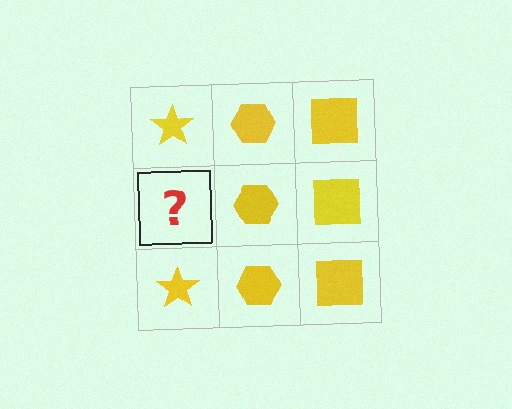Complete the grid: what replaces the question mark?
The question mark should be replaced with a yellow star.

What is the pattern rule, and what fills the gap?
The rule is that each column has a consistent shape. The gap should be filled with a yellow star.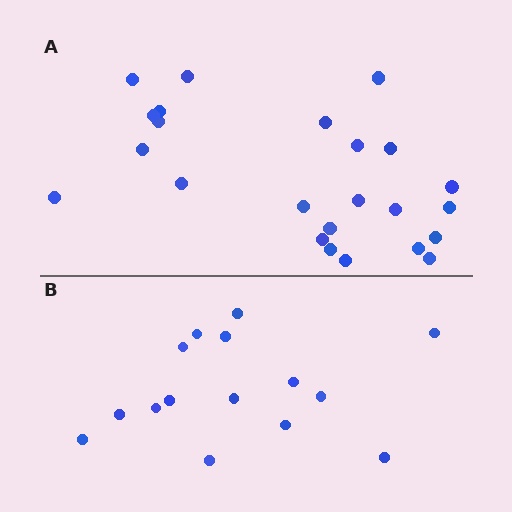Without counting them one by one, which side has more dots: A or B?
Region A (the top region) has more dots.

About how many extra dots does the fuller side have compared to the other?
Region A has roughly 8 or so more dots than region B.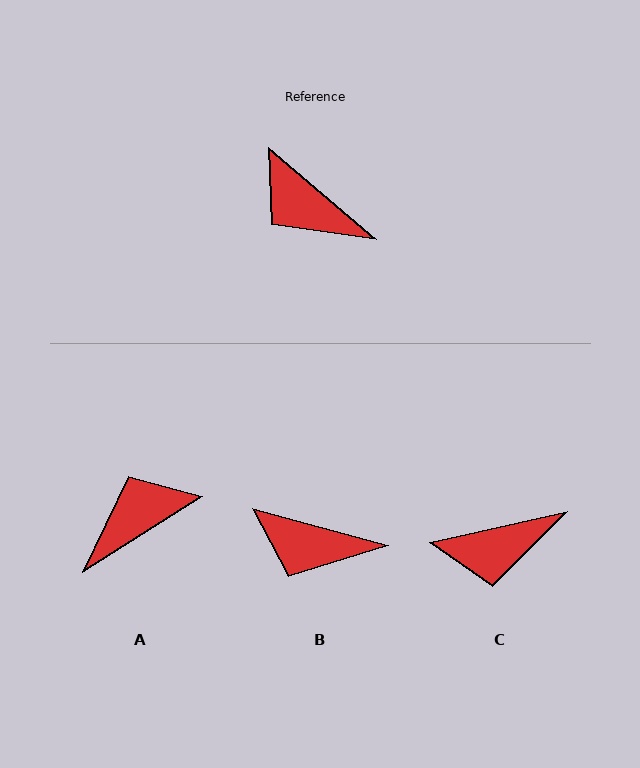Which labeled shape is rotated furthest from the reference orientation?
A, about 107 degrees away.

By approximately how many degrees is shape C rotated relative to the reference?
Approximately 53 degrees counter-clockwise.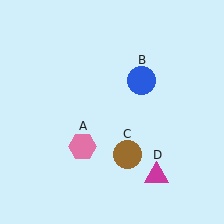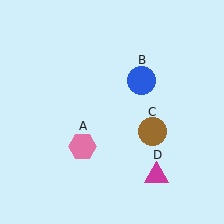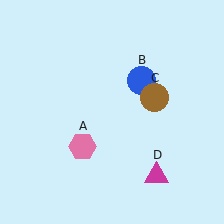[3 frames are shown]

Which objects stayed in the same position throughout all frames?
Pink hexagon (object A) and blue circle (object B) and magenta triangle (object D) remained stationary.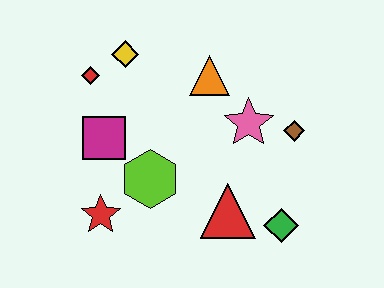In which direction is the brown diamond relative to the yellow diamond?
The brown diamond is to the right of the yellow diamond.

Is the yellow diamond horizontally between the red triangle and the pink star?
No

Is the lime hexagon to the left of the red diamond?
No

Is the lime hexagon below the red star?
No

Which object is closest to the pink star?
The brown diamond is closest to the pink star.